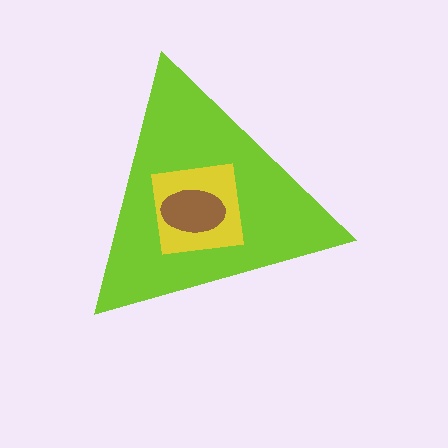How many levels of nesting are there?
3.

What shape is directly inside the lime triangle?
The yellow square.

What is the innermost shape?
The brown ellipse.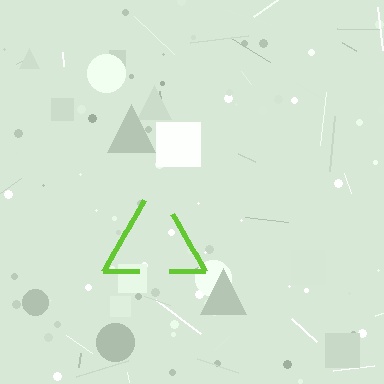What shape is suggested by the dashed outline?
The dashed outline suggests a triangle.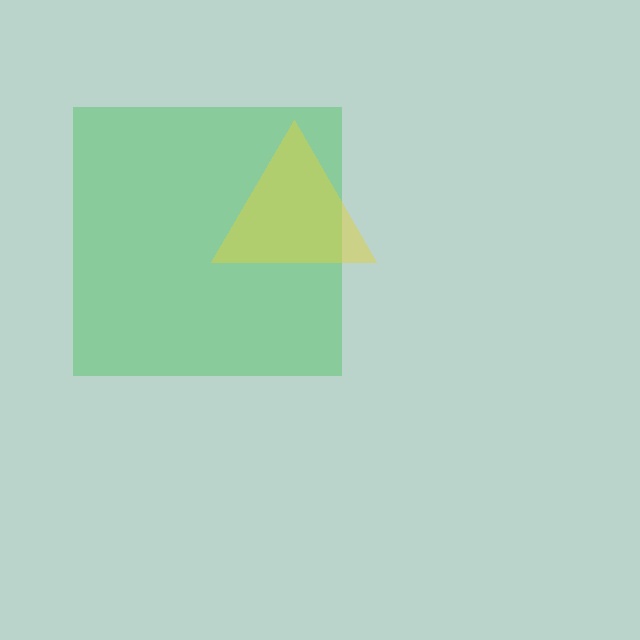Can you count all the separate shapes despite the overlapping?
Yes, there are 2 separate shapes.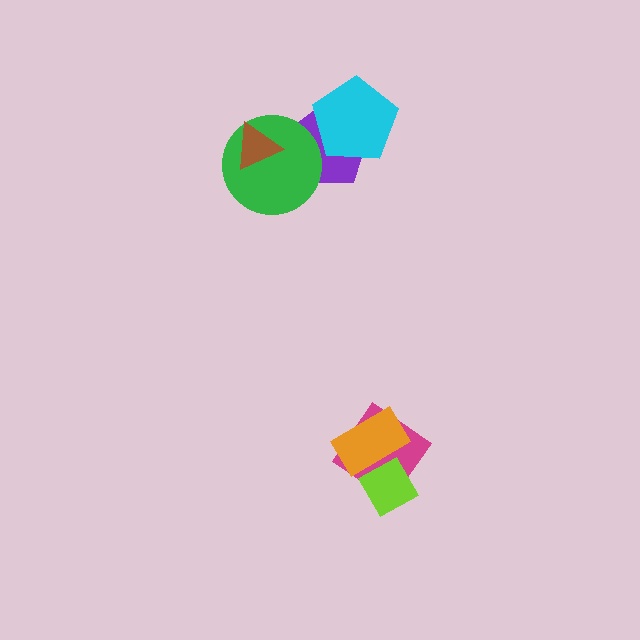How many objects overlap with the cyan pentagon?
1 object overlaps with the cyan pentagon.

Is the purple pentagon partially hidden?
Yes, it is partially covered by another shape.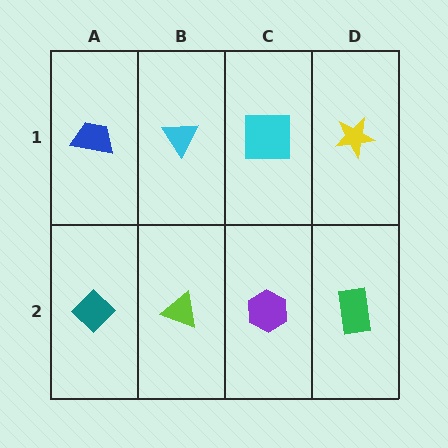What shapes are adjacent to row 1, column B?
A lime triangle (row 2, column B), a blue trapezoid (row 1, column A), a cyan square (row 1, column C).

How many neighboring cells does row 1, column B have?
3.